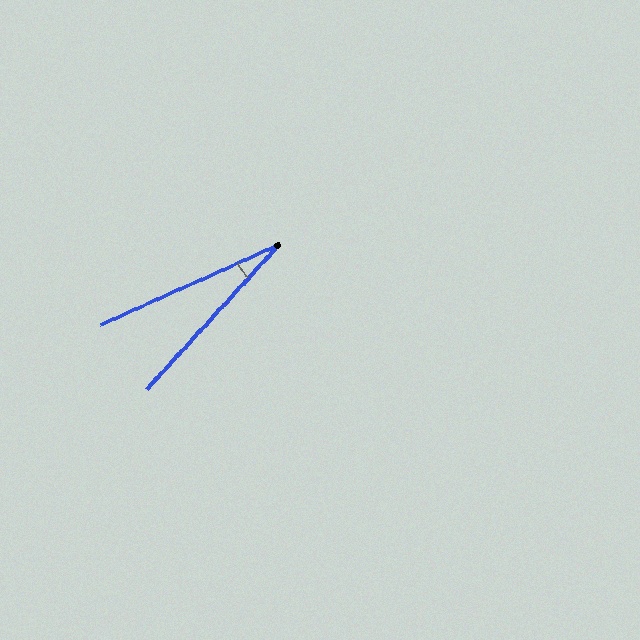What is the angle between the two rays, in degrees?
Approximately 23 degrees.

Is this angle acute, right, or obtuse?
It is acute.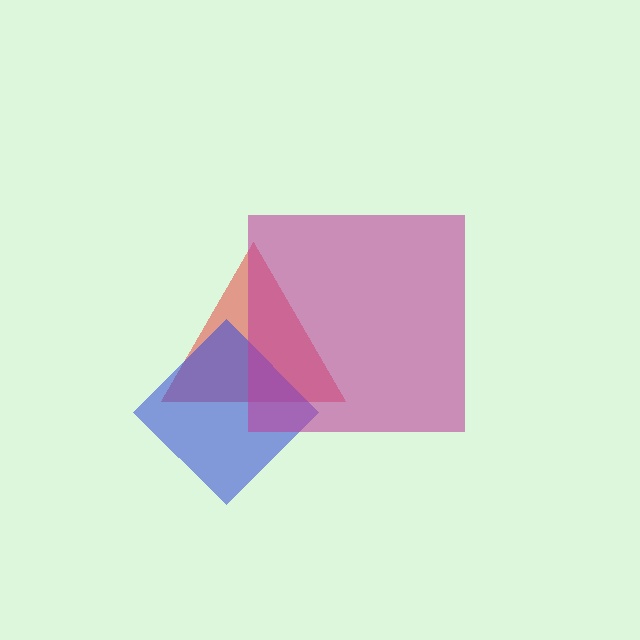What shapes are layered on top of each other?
The layered shapes are: a red triangle, a blue diamond, a magenta square.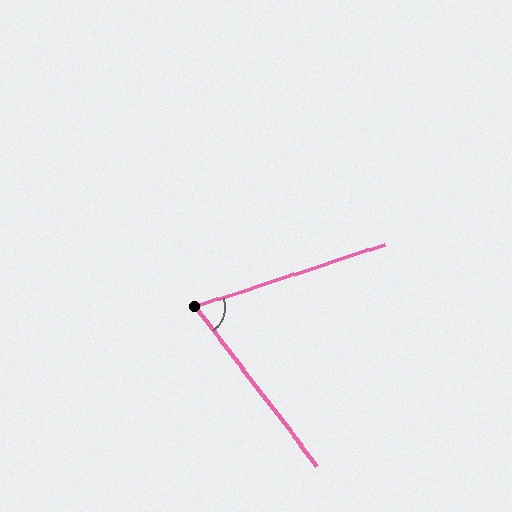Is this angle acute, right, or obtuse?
It is acute.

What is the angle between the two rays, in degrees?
Approximately 71 degrees.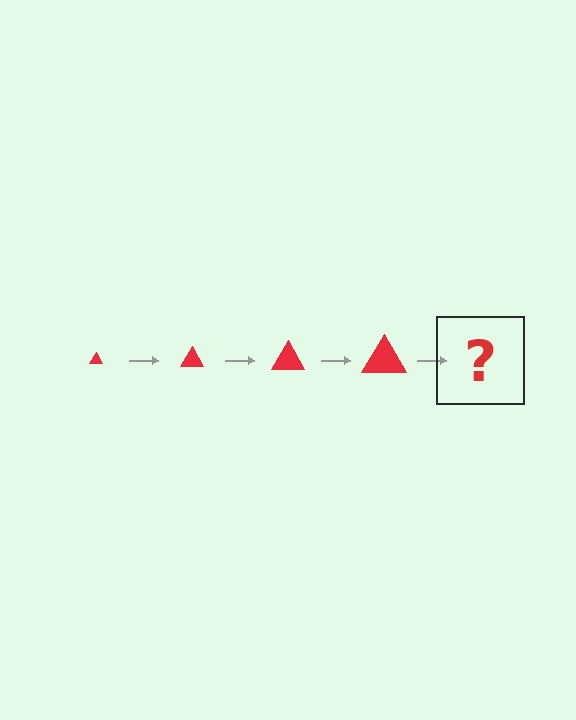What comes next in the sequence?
The next element should be a red triangle, larger than the previous one.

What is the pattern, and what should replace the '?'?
The pattern is that the triangle gets progressively larger each step. The '?' should be a red triangle, larger than the previous one.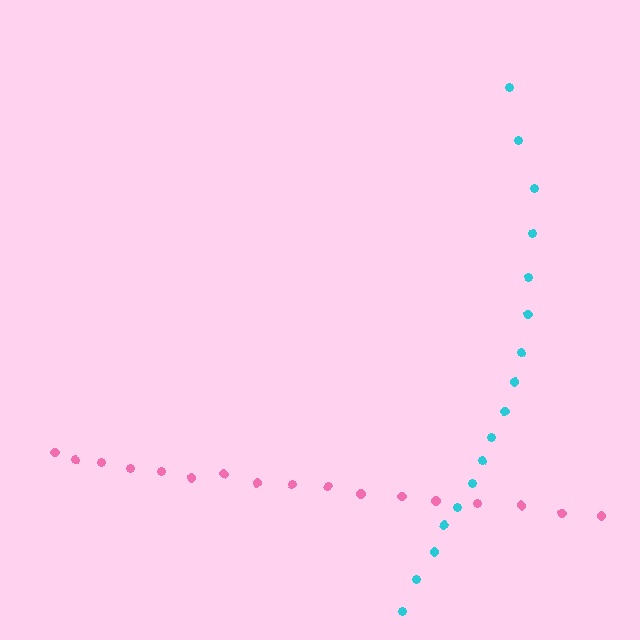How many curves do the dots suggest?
There are 2 distinct paths.